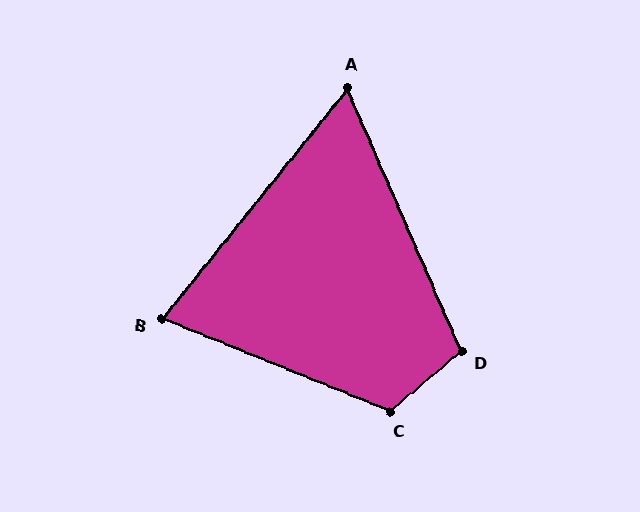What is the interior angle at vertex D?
Approximately 107 degrees (obtuse).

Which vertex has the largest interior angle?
C, at approximately 118 degrees.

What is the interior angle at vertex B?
Approximately 73 degrees (acute).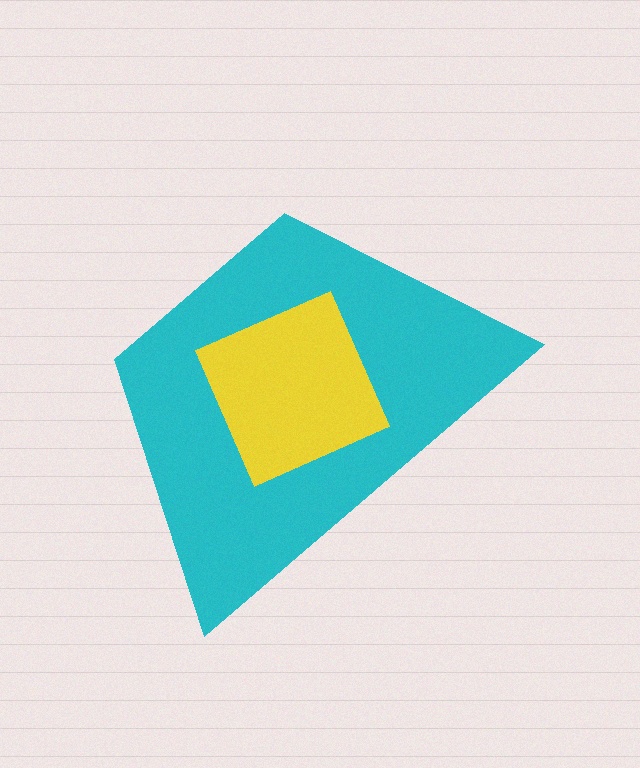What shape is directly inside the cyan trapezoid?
The yellow diamond.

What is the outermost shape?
The cyan trapezoid.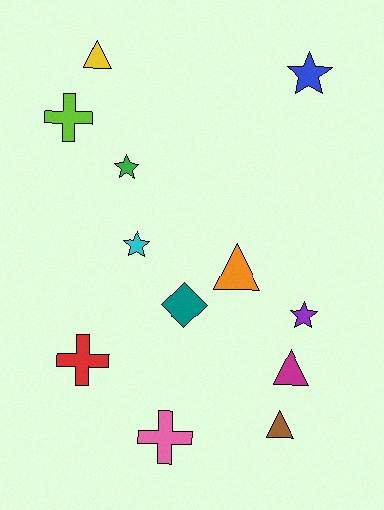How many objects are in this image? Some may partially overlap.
There are 12 objects.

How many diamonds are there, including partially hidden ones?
There is 1 diamond.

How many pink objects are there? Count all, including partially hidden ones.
There is 1 pink object.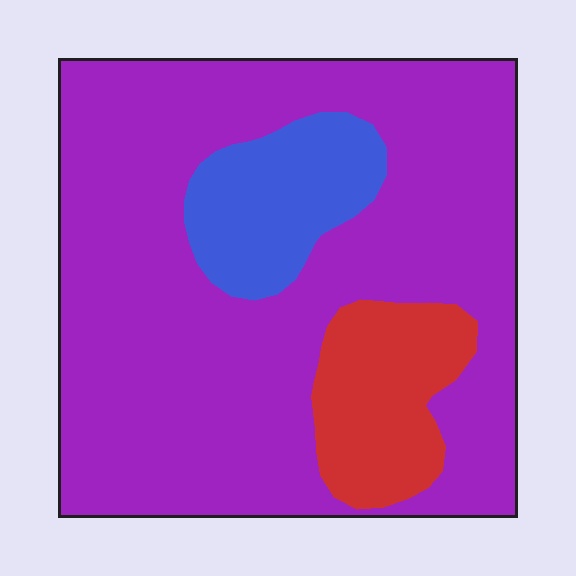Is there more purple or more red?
Purple.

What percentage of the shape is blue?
Blue takes up less than a quarter of the shape.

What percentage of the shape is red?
Red takes up less than a quarter of the shape.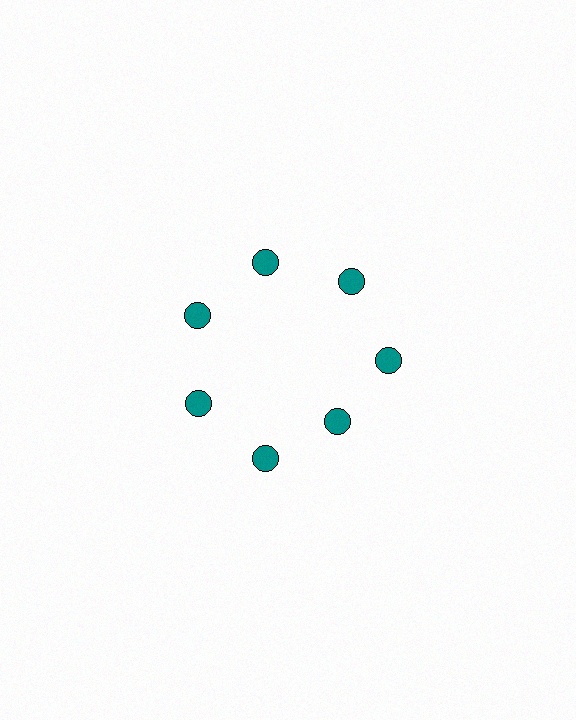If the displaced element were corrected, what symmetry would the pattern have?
It would have 7-fold rotational symmetry — the pattern would map onto itself every 51 degrees.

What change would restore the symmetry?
The symmetry would be restored by moving it outward, back onto the ring so that all 7 circles sit at equal angles and equal distance from the center.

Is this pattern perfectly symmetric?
No. The 7 teal circles are arranged in a ring, but one element near the 5 o'clock position is pulled inward toward the center, breaking the 7-fold rotational symmetry.